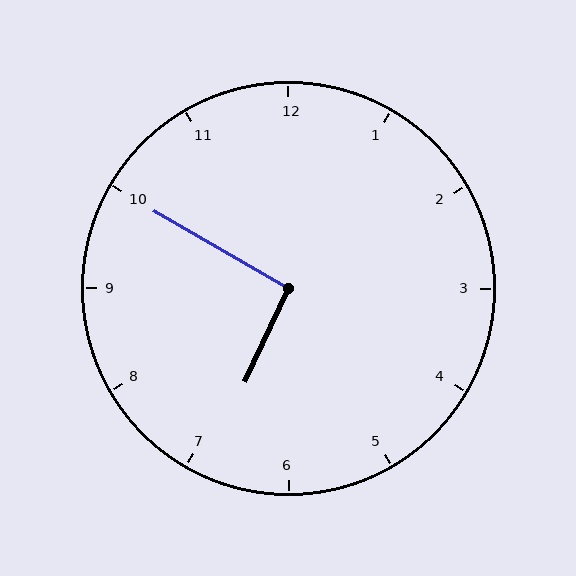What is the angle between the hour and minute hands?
Approximately 95 degrees.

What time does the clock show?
6:50.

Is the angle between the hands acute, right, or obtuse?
It is right.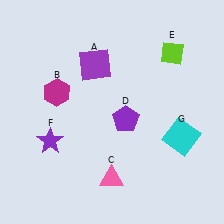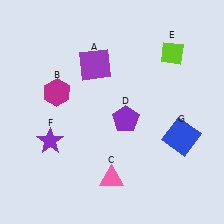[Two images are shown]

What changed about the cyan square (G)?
In Image 1, G is cyan. In Image 2, it changed to blue.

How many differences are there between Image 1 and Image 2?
There is 1 difference between the two images.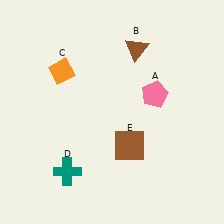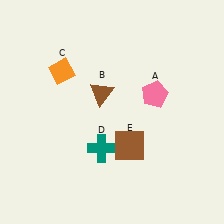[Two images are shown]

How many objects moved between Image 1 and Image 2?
2 objects moved between the two images.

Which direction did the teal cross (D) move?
The teal cross (D) moved right.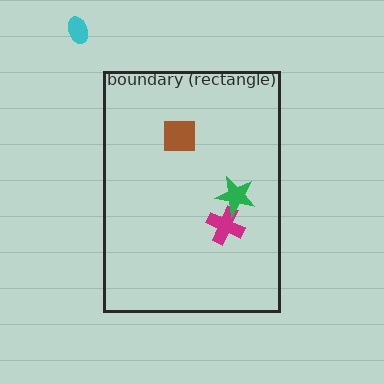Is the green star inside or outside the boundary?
Inside.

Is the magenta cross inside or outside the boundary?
Inside.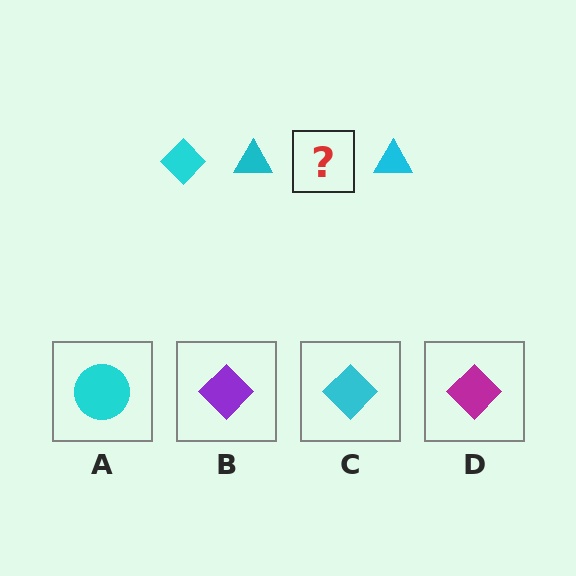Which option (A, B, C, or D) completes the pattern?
C.